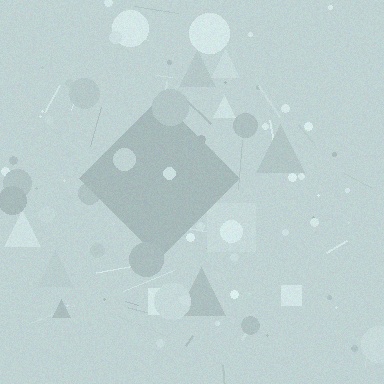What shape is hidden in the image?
A diamond is hidden in the image.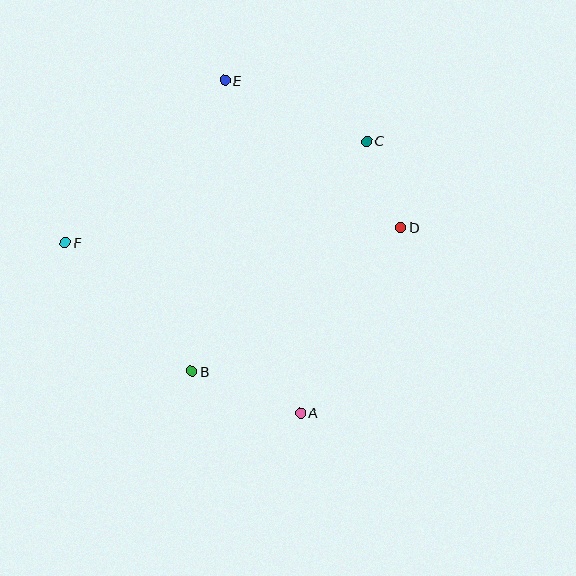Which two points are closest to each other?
Points C and D are closest to each other.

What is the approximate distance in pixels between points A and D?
The distance between A and D is approximately 211 pixels.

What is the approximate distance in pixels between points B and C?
The distance between B and C is approximately 289 pixels.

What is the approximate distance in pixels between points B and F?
The distance between B and F is approximately 180 pixels.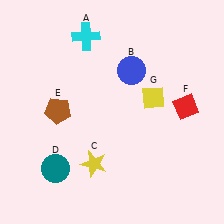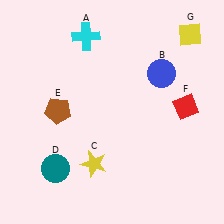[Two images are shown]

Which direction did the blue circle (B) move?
The blue circle (B) moved right.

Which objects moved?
The objects that moved are: the blue circle (B), the yellow diamond (G).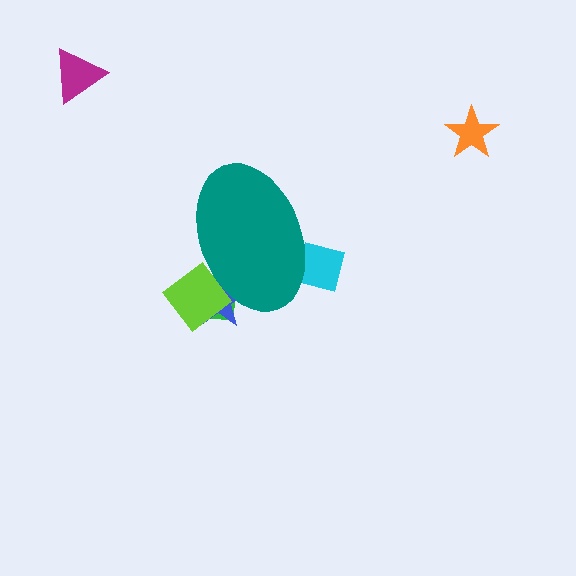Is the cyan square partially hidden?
Yes, the cyan square is partially hidden behind the teal ellipse.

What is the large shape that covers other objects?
A teal ellipse.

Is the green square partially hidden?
Yes, the green square is partially hidden behind the teal ellipse.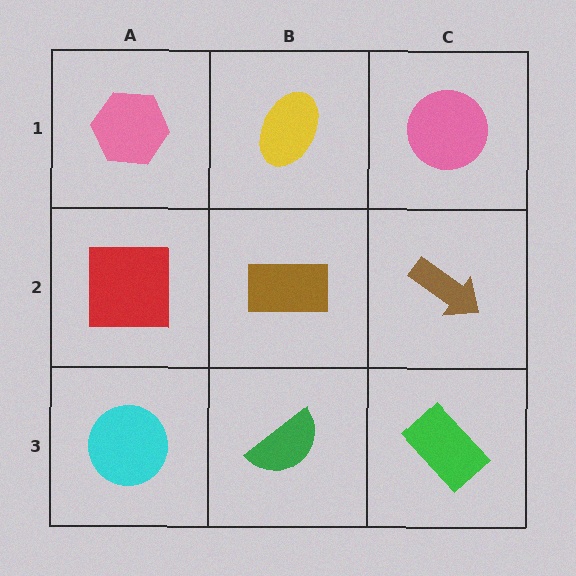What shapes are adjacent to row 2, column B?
A yellow ellipse (row 1, column B), a green semicircle (row 3, column B), a red square (row 2, column A), a brown arrow (row 2, column C).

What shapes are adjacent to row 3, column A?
A red square (row 2, column A), a green semicircle (row 3, column B).